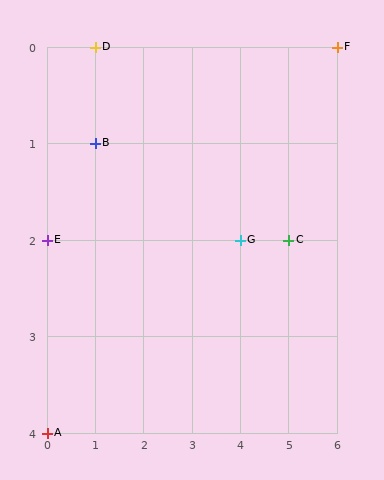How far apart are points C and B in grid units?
Points C and B are 4 columns and 1 row apart (about 4.1 grid units diagonally).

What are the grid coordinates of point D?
Point D is at grid coordinates (1, 0).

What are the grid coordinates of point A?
Point A is at grid coordinates (0, 4).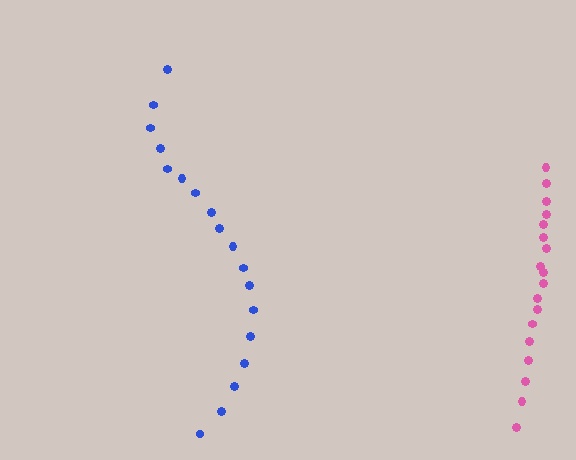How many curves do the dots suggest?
There are 2 distinct paths.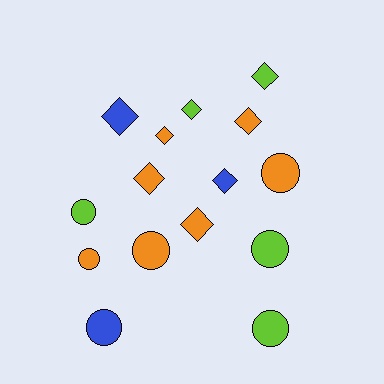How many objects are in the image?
There are 15 objects.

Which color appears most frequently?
Orange, with 7 objects.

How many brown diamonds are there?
There are no brown diamonds.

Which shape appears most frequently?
Diamond, with 8 objects.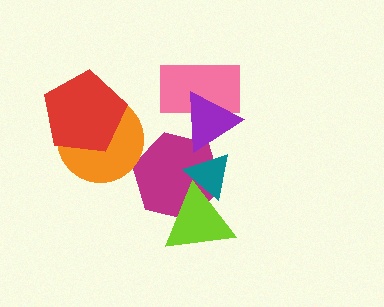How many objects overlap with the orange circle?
1 object overlaps with the orange circle.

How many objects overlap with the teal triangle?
3 objects overlap with the teal triangle.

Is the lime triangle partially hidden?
No, no other shape covers it.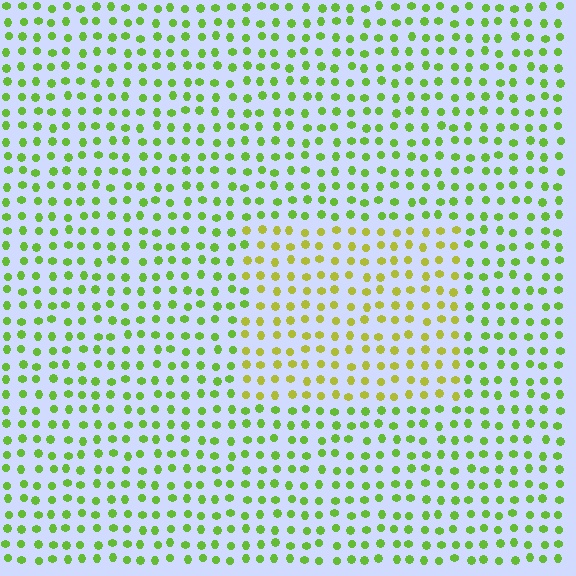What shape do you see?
I see a rectangle.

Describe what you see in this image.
The image is filled with small lime elements in a uniform arrangement. A rectangle-shaped region is visible where the elements are tinted to a slightly different hue, forming a subtle color boundary.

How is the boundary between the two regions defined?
The boundary is defined purely by a slight shift in hue (about 33 degrees). Spacing, size, and orientation are identical on both sides.